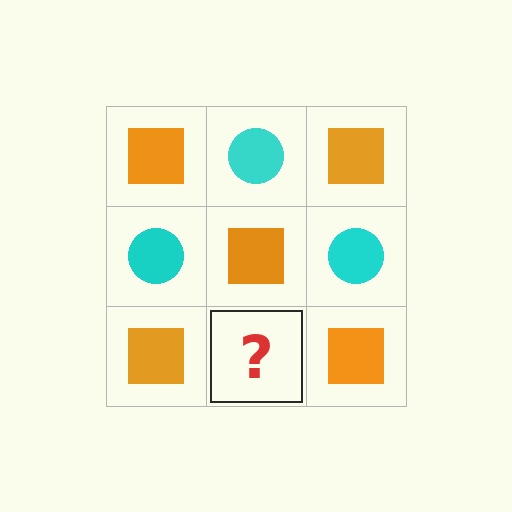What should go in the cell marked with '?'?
The missing cell should contain a cyan circle.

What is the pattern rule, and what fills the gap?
The rule is that it alternates orange square and cyan circle in a checkerboard pattern. The gap should be filled with a cyan circle.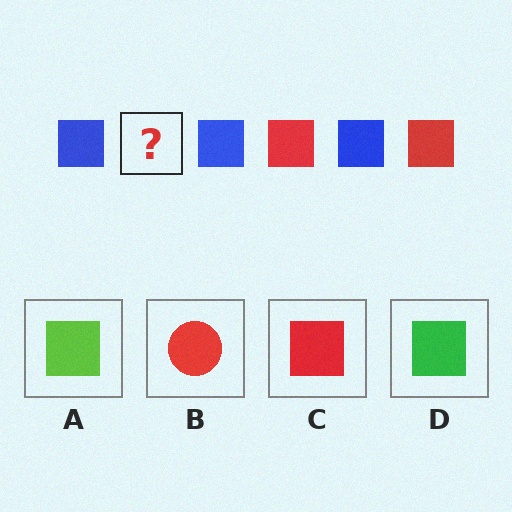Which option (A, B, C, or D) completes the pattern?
C.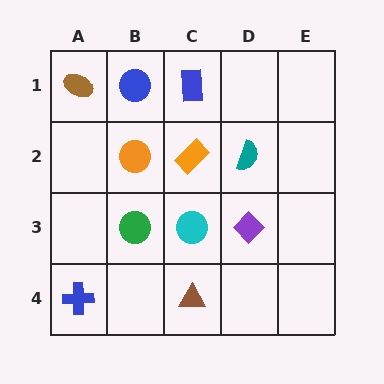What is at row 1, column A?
A brown ellipse.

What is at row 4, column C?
A brown triangle.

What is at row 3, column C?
A cyan circle.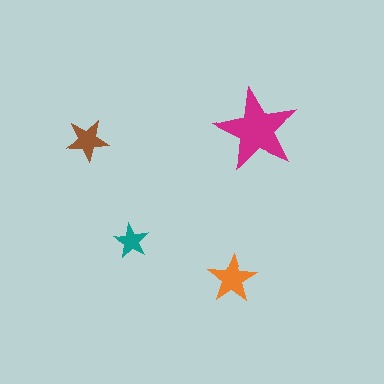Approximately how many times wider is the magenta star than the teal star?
About 2.5 times wider.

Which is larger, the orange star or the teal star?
The orange one.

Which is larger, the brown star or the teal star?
The brown one.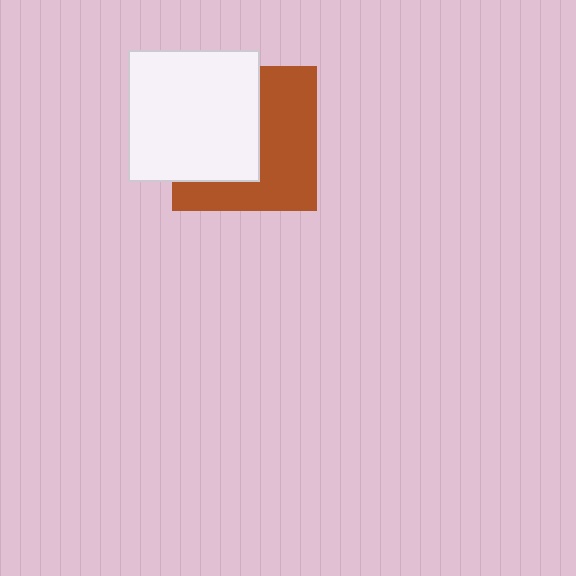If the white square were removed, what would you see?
You would see the complete brown square.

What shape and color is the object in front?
The object in front is a white square.